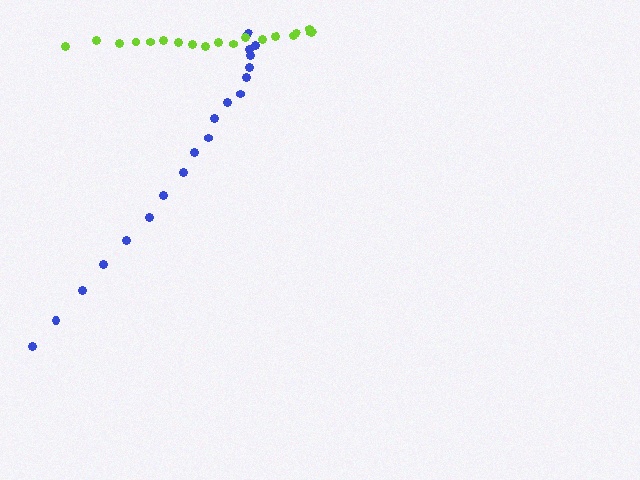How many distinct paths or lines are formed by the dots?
There are 2 distinct paths.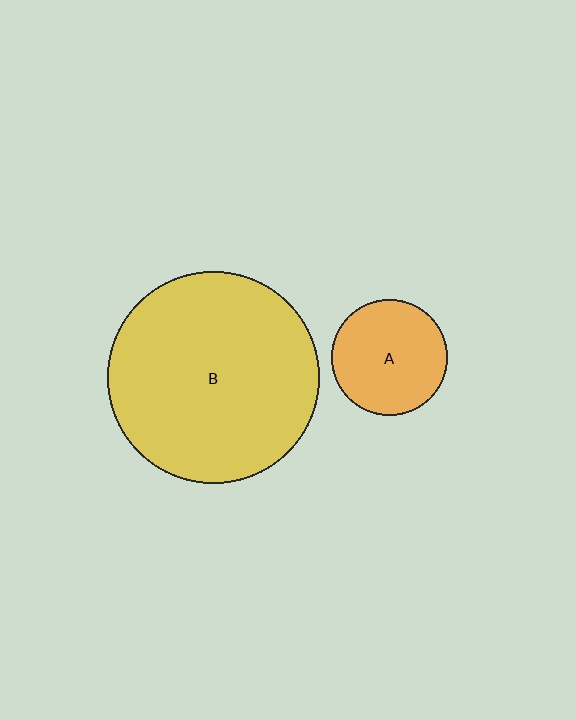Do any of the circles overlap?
No, none of the circles overlap.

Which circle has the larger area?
Circle B (yellow).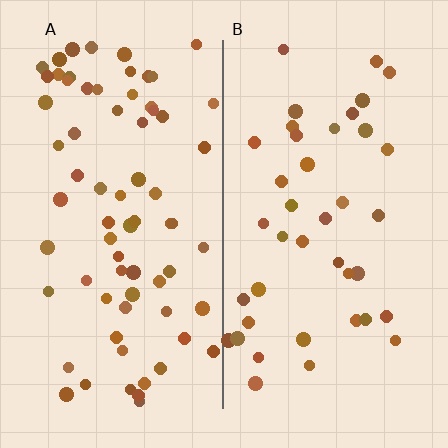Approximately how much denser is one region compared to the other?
Approximately 1.8× — region A over region B.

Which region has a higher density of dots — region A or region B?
A (the left).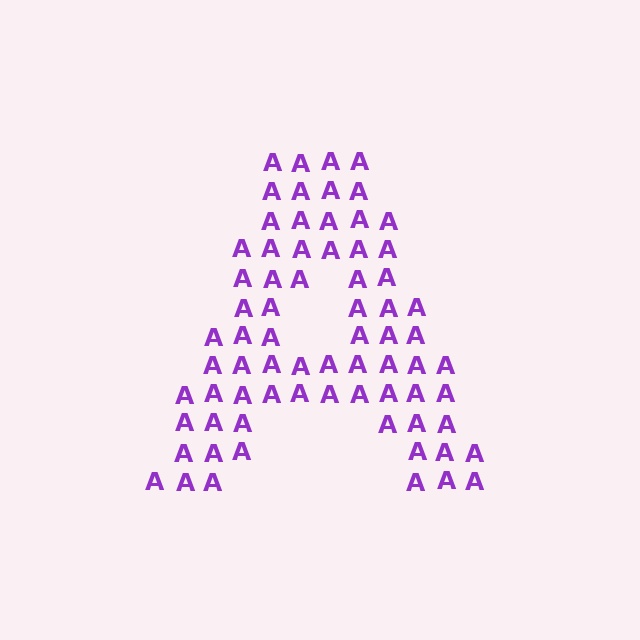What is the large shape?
The large shape is the letter A.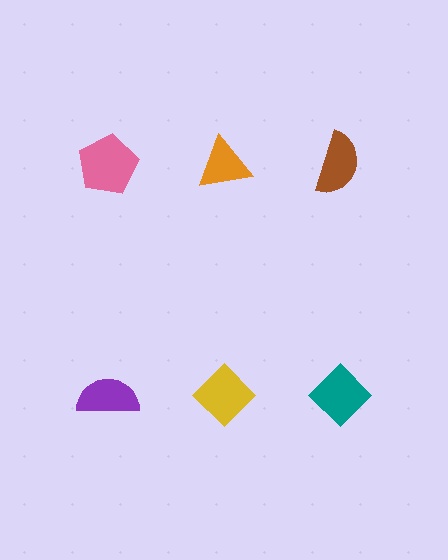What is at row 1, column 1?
A pink pentagon.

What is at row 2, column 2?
A yellow diamond.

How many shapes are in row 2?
3 shapes.